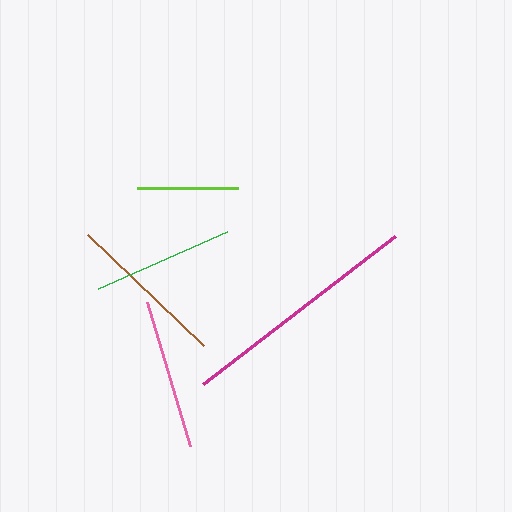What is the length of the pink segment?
The pink segment is approximately 150 pixels long.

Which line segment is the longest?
The magenta line is the longest at approximately 243 pixels.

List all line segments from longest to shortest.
From longest to shortest: magenta, brown, pink, green, lime.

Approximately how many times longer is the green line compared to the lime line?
The green line is approximately 1.4 times the length of the lime line.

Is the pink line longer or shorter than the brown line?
The brown line is longer than the pink line.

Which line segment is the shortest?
The lime line is the shortest at approximately 100 pixels.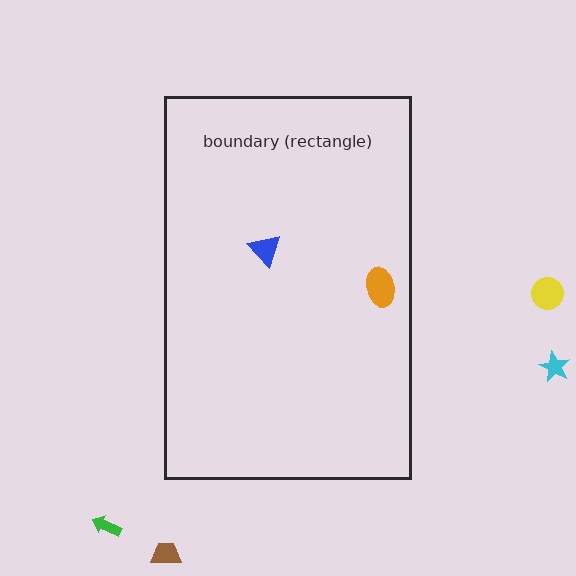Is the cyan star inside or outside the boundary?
Outside.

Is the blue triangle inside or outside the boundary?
Inside.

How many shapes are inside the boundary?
2 inside, 4 outside.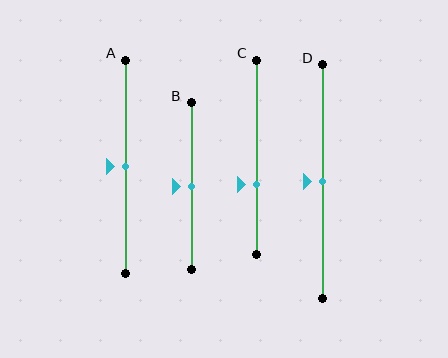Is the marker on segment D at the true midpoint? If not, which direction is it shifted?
Yes, the marker on segment D is at the true midpoint.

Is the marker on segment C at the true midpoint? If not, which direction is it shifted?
No, the marker on segment C is shifted downward by about 14% of the segment length.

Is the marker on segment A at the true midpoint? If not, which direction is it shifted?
Yes, the marker on segment A is at the true midpoint.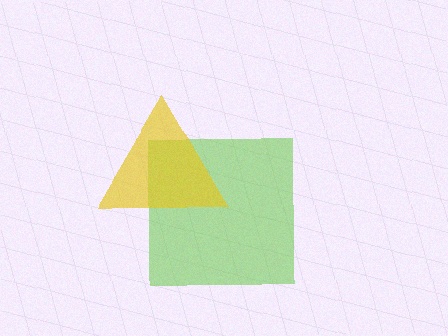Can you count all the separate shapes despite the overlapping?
Yes, there are 2 separate shapes.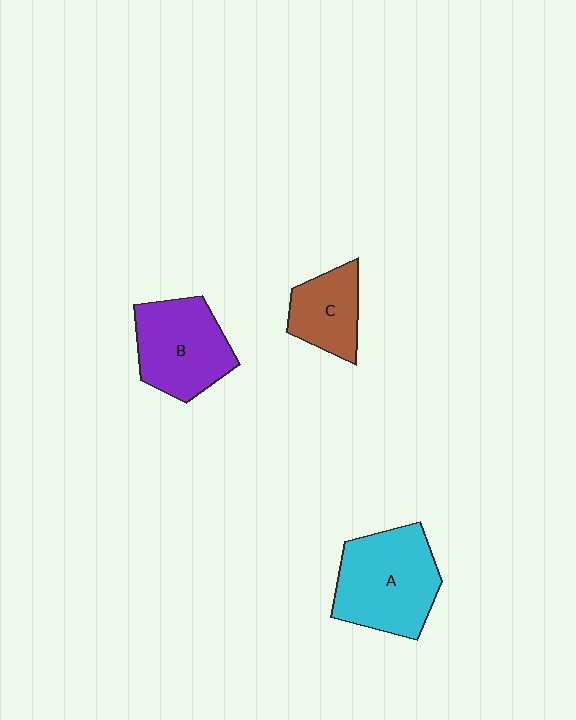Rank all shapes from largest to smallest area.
From largest to smallest: A (cyan), B (purple), C (brown).